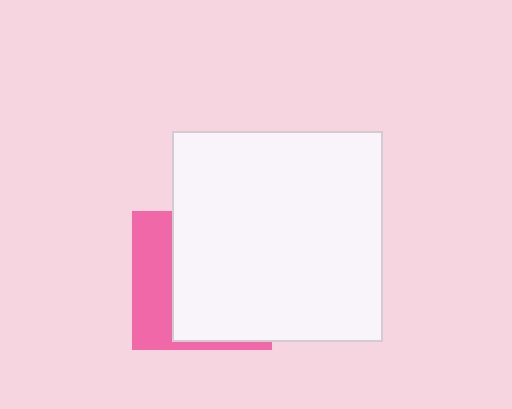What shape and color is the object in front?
The object in front is a white square.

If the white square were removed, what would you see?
You would see the complete pink square.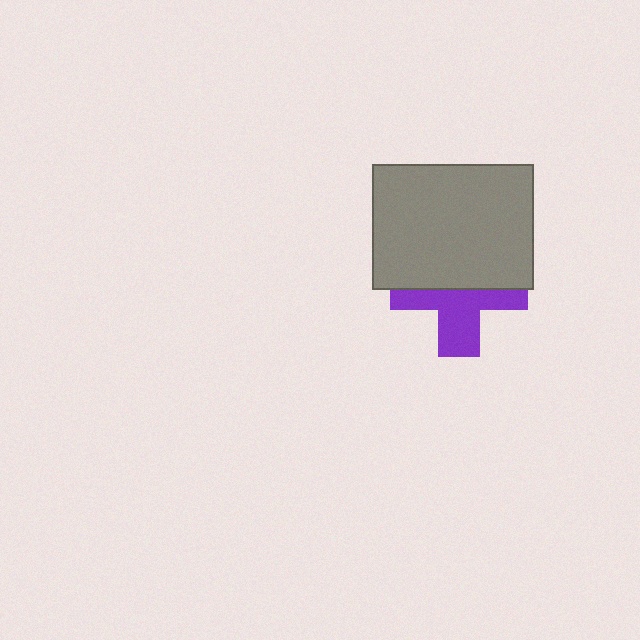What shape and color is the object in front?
The object in front is a gray rectangle.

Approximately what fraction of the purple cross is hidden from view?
Roughly 51% of the purple cross is hidden behind the gray rectangle.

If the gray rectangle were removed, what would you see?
You would see the complete purple cross.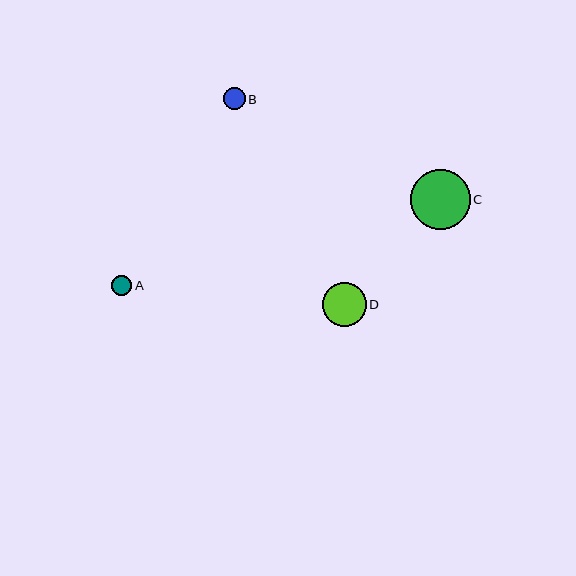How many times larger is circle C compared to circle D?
Circle C is approximately 1.3 times the size of circle D.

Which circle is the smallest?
Circle A is the smallest with a size of approximately 20 pixels.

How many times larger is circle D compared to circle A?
Circle D is approximately 2.2 times the size of circle A.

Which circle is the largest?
Circle C is the largest with a size of approximately 60 pixels.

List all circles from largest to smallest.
From largest to smallest: C, D, B, A.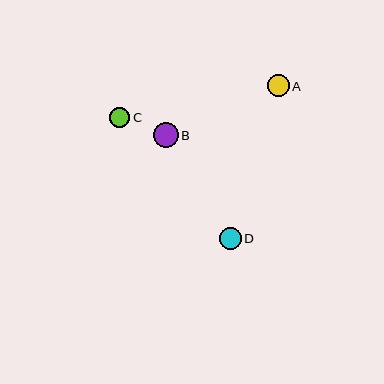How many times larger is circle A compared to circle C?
Circle A is approximately 1.1 times the size of circle C.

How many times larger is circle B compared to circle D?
Circle B is approximately 1.1 times the size of circle D.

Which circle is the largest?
Circle B is the largest with a size of approximately 24 pixels.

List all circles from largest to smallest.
From largest to smallest: B, A, D, C.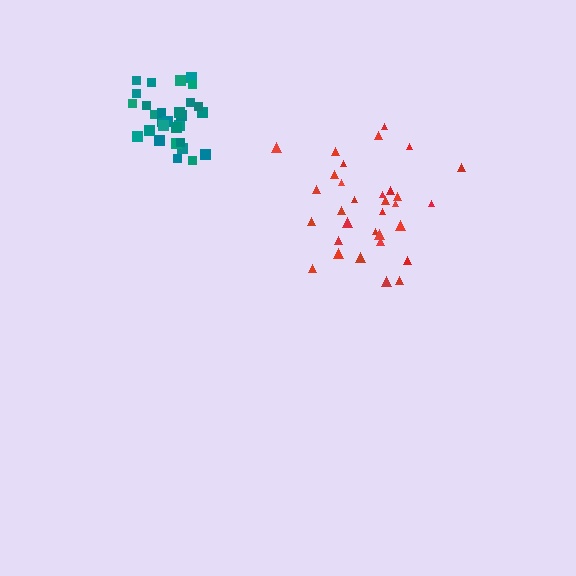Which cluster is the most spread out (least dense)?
Red.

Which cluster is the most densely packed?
Teal.